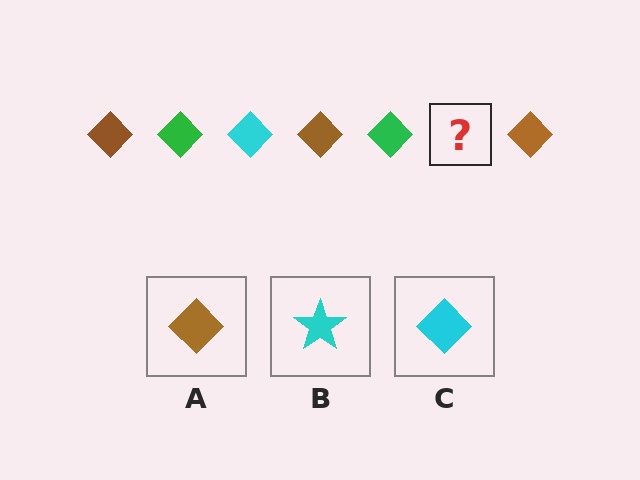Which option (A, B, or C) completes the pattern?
C.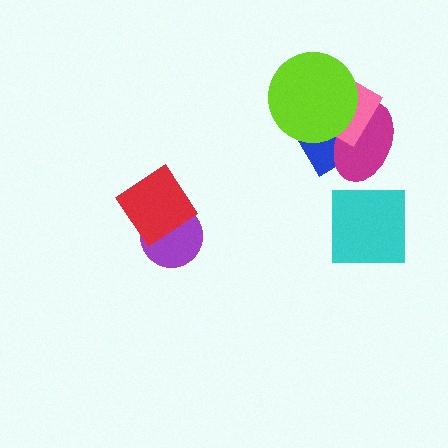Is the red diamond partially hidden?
No, no other shape covers it.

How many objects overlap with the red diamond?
1 object overlaps with the red diamond.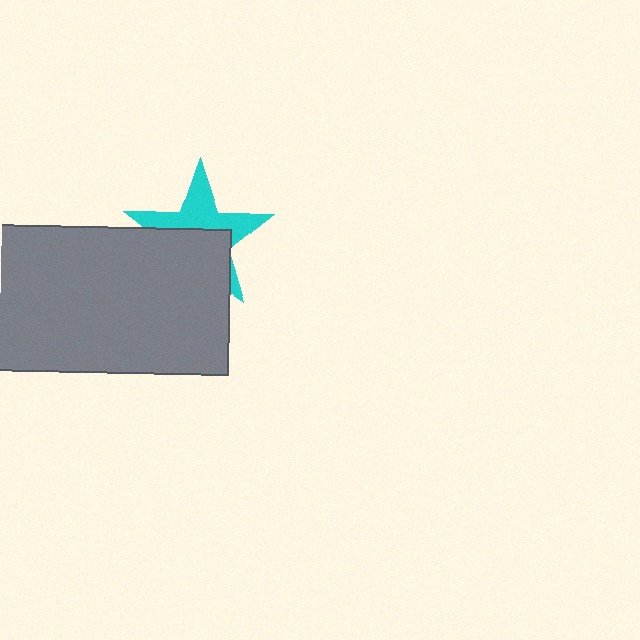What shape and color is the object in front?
The object in front is a gray rectangle.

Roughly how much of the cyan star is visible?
About half of it is visible (roughly 49%).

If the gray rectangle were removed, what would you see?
You would see the complete cyan star.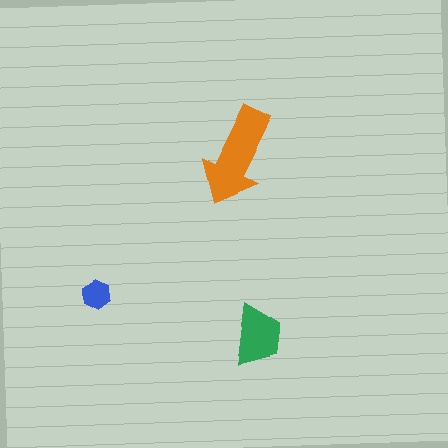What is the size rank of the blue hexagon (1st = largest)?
3rd.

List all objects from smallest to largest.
The blue hexagon, the green trapezoid, the orange arrow.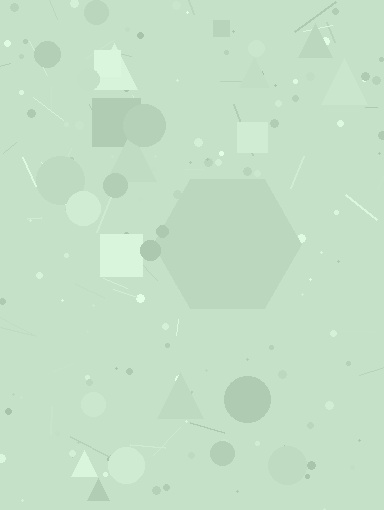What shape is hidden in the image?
A hexagon is hidden in the image.